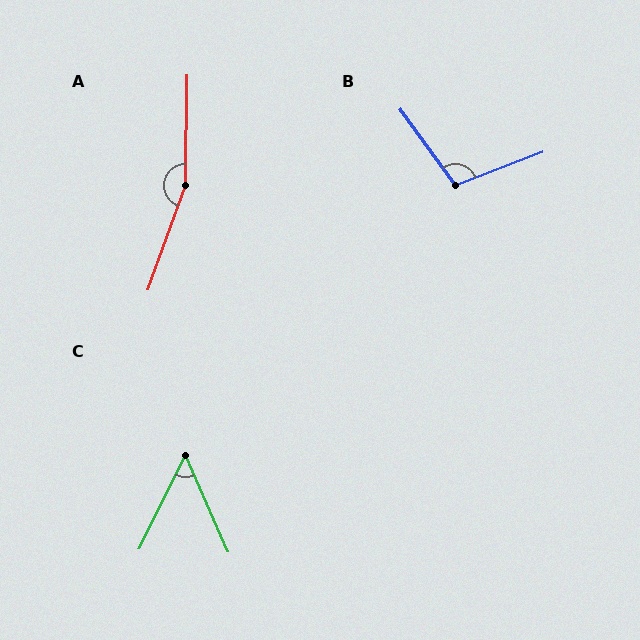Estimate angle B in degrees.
Approximately 105 degrees.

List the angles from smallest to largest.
C (50°), B (105°), A (161°).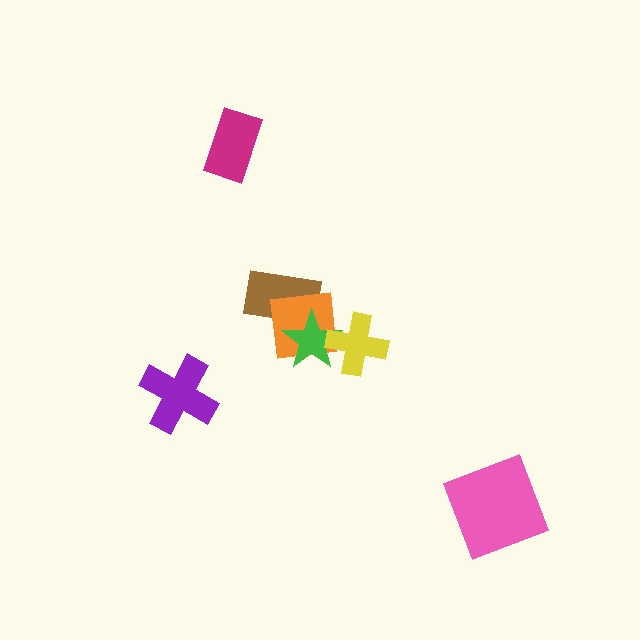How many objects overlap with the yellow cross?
2 objects overlap with the yellow cross.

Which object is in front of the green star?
The yellow cross is in front of the green star.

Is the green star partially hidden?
Yes, it is partially covered by another shape.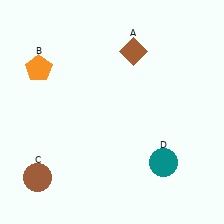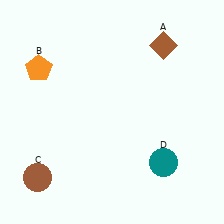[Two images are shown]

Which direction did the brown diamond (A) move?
The brown diamond (A) moved right.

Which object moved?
The brown diamond (A) moved right.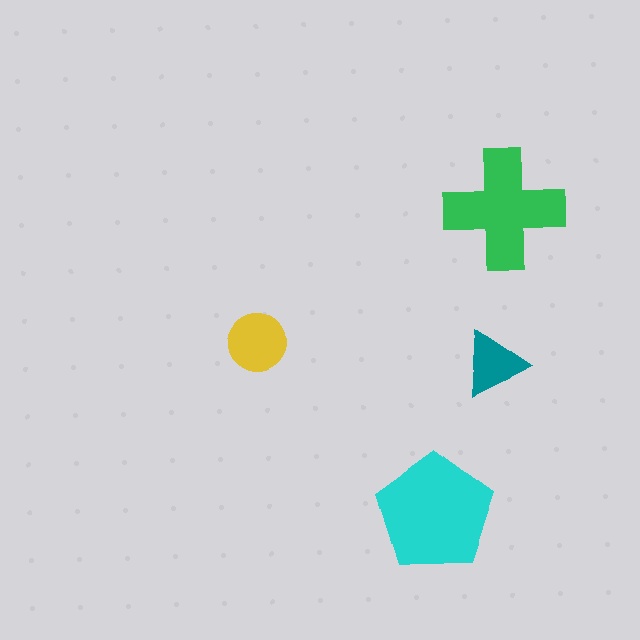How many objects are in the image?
There are 4 objects in the image.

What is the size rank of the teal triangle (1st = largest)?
4th.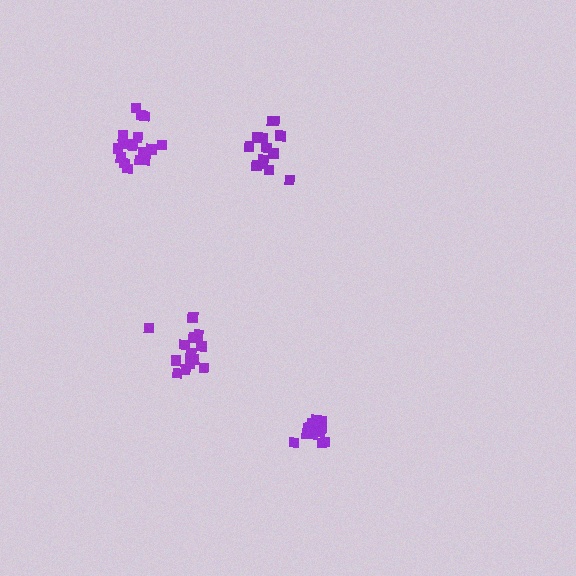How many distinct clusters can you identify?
There are 4 distinct clusters.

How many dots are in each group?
Group 1: 18 dots, Group 2: 15 dots, Group 3: 14 dots, Group 4: 13 dots (60 total).